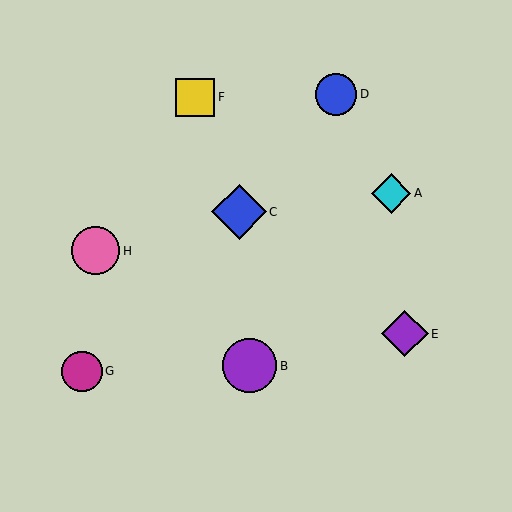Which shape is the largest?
The blue diamond (labeled C) is the largest.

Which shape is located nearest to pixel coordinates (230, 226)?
The blue diamond (labeled C) at (239, 212) is nearest to that location.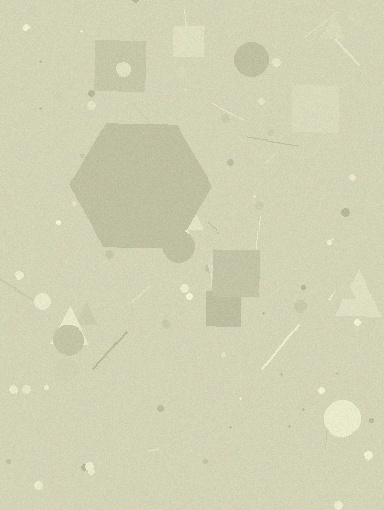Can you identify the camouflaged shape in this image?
The camouflaged shape is a hexagon.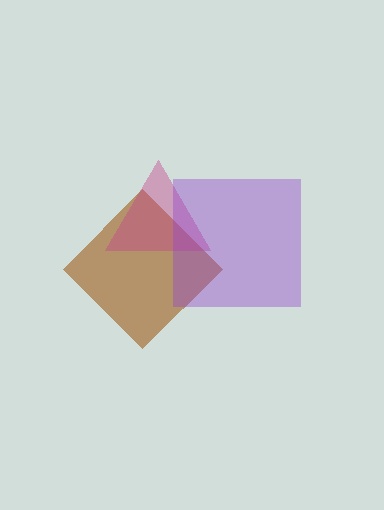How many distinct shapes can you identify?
There are 3 distinct shapes: a brown diamond, a magenta triangle, a purple square.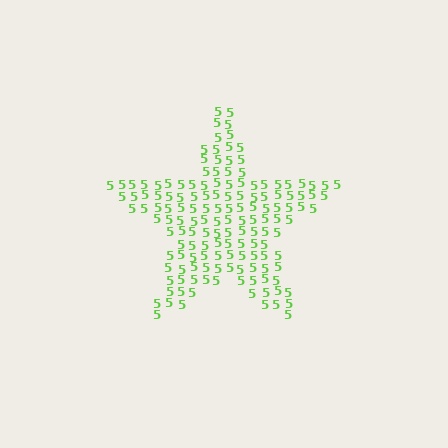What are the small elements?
The small elements are digit 5's.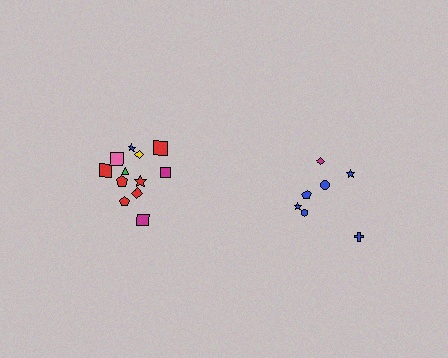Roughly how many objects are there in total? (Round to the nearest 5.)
Roughly 20 objects in total.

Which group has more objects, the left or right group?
The left group.